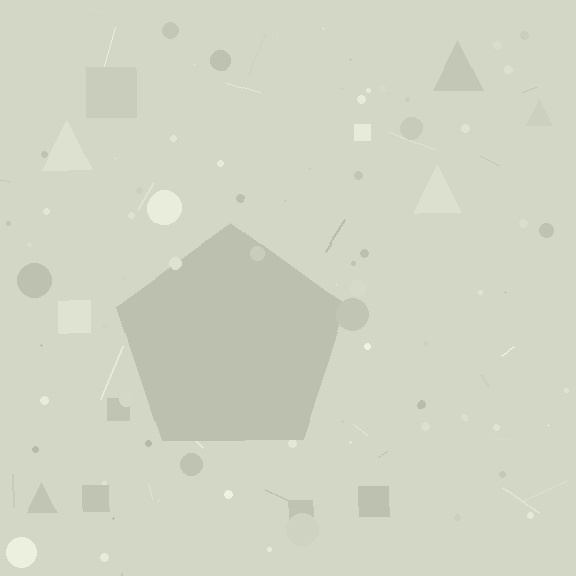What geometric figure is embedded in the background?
A pentagon is embedded in the background.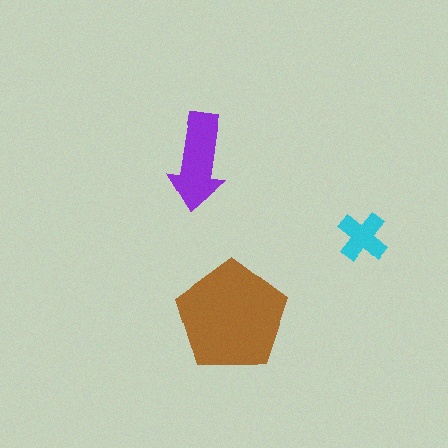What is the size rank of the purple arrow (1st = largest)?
2nd.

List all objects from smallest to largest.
The cyan cross, the purple arrow, the brown pentagon.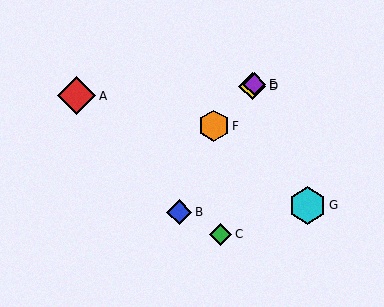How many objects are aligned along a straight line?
3 objects (D, E, F) are aligned along a straight line.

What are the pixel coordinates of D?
Object D is at (252, 86).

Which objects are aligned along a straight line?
Objects D, E, F are aligned along a straight line.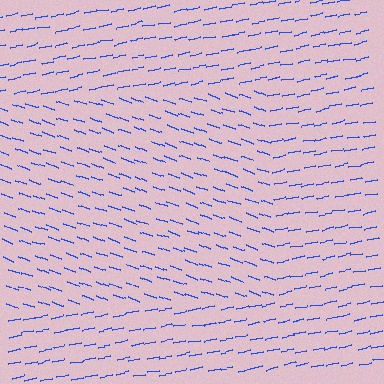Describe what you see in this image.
The image is filled with small blue line segments. A rectangle region in the image has lines oriented differently from the surrounding lines, creating a visible texture boundary.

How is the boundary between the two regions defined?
The boundary is defined purely by a change in line orientation (approximately 31 degrees difference). All lines are the same color and thickness.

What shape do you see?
I see a rectangle.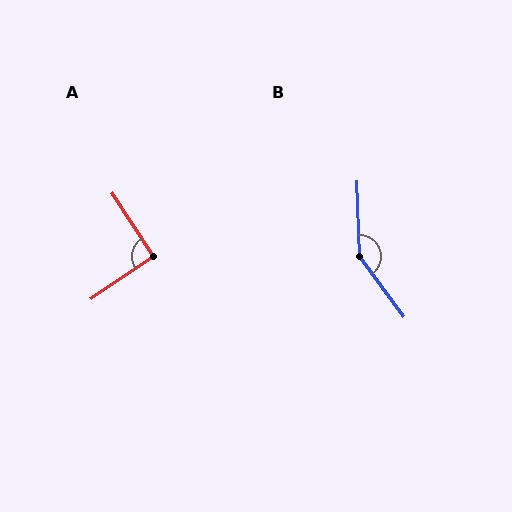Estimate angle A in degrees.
Approximately 91 degrees.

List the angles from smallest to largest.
A (91°), B (145°).